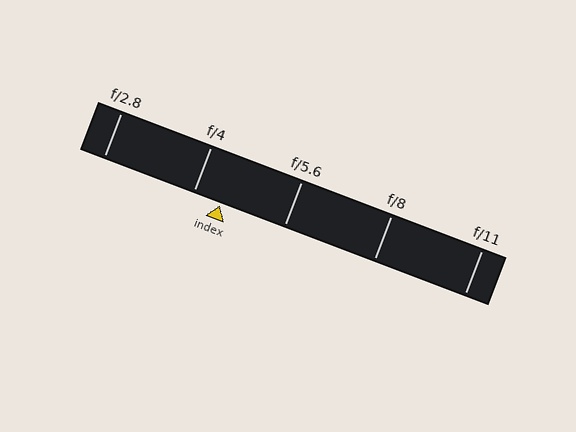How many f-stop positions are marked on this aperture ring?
There are 5 f-stop positions marked.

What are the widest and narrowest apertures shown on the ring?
The widest aperture shown is f/2.8 and the narrowest is f/11.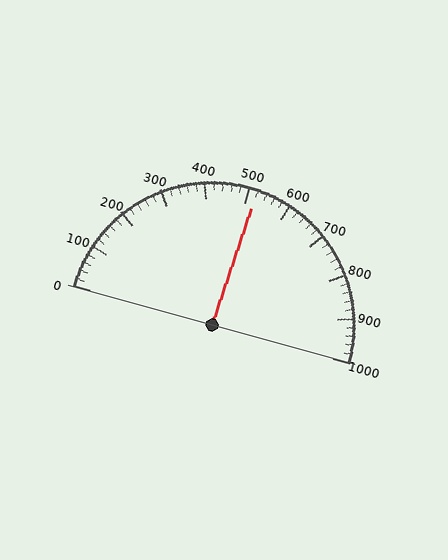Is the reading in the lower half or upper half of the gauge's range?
The reading is in the upper half of the range (0 to 1000).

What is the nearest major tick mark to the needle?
The nearest major tick mark is 500.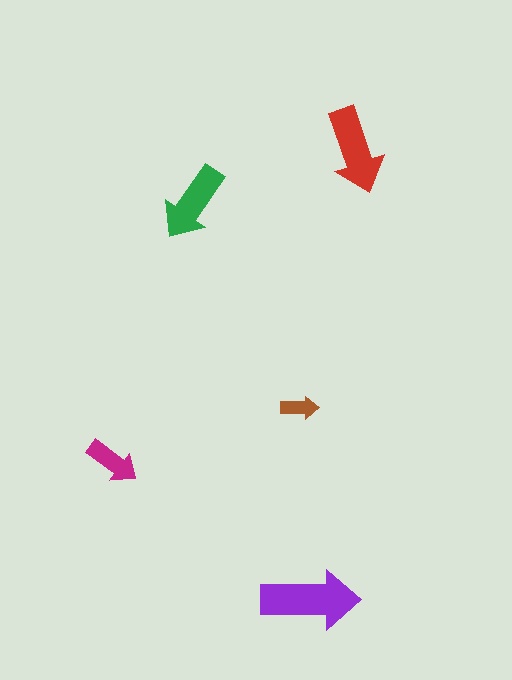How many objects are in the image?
There are 5 objects in the image.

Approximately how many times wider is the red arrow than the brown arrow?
About 2 times wider.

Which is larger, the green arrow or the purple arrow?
The purple one.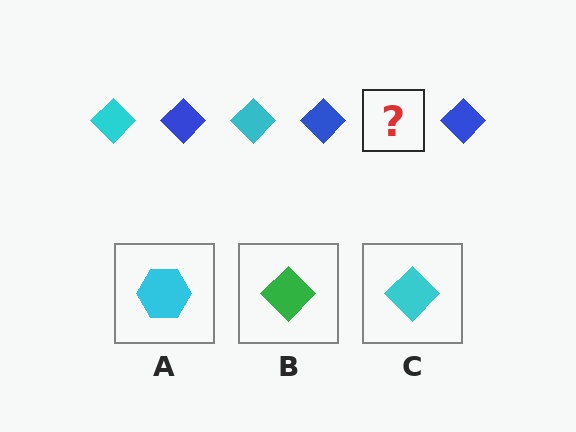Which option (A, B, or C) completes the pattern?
C.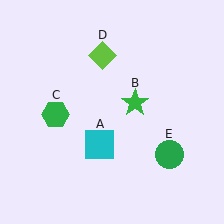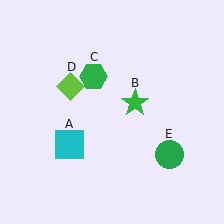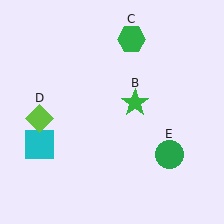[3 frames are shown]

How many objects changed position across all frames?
3 objects changed position: cyan square (object A), green hexagon (object C), lime diamond (object D).